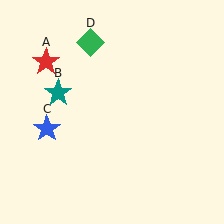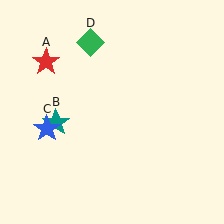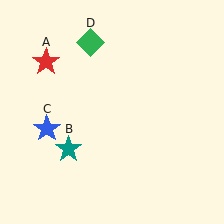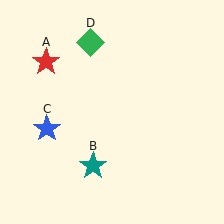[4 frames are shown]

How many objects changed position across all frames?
1 object changed position: teal star (object B).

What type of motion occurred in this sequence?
The teal star (object B) rotated counterclockwise around the center of the scene.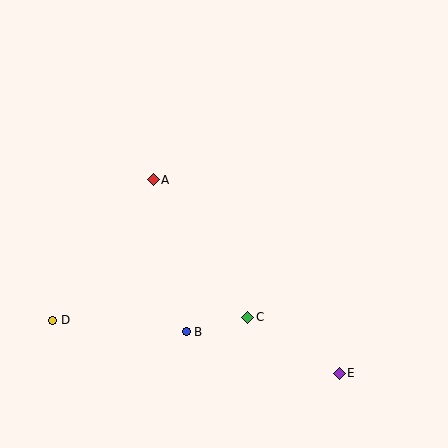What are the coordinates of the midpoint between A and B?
The midpoint between A and B is at (170, 256).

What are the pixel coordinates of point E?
Point E is at (339, 373).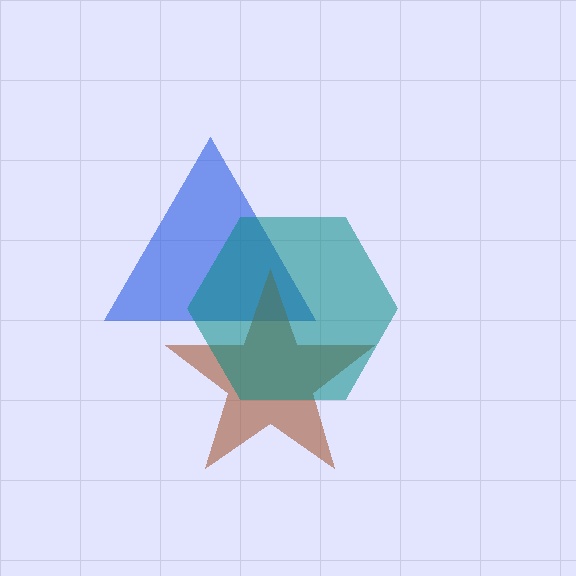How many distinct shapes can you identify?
There are 3 distinct shapes: a blue triangle, a brown star, a teal hexagon.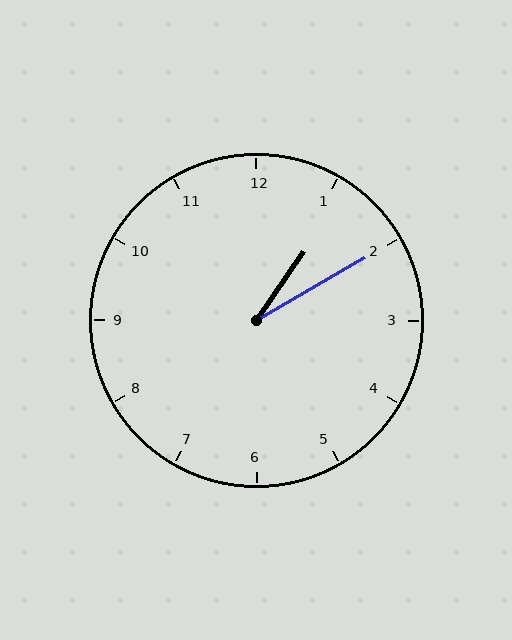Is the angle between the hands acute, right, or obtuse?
It is acute.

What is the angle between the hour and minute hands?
Approximately 25 degrees.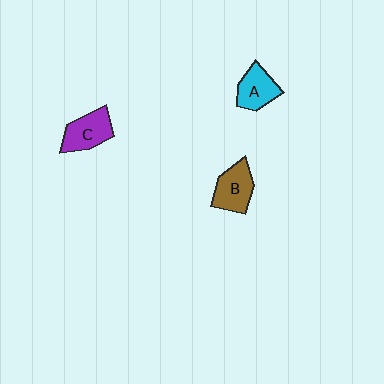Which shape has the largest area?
Shape C (purple).